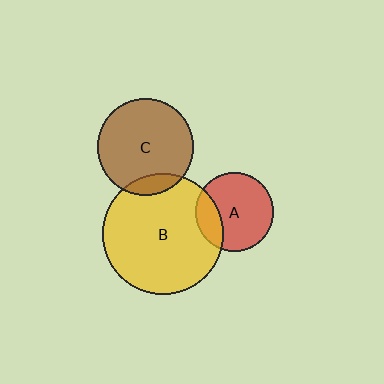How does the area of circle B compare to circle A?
Approximately 2.4 times.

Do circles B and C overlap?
Yes.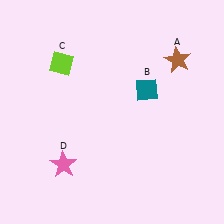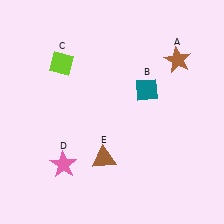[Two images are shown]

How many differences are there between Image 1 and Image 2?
There is 1 difference between the two images.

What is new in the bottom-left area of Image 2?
A brown triangle (E) was added in the bottom-left area of Image 2.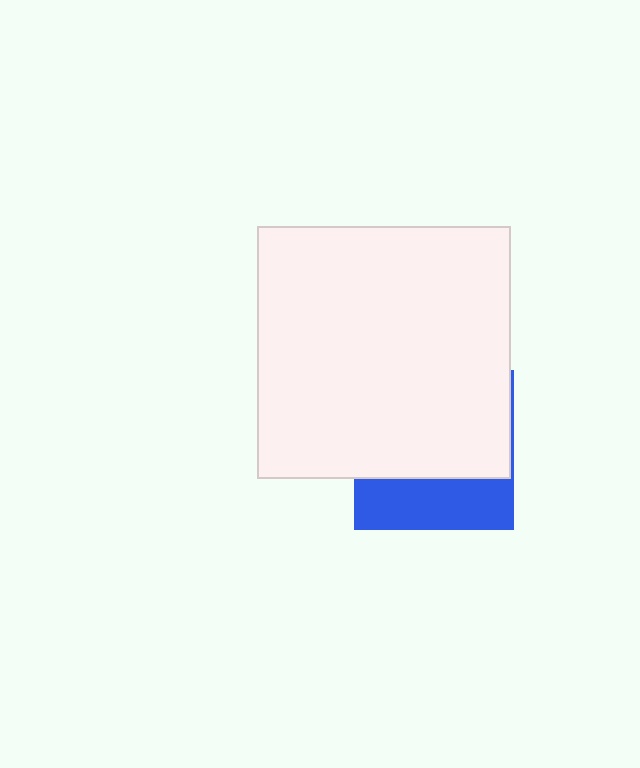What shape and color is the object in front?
The object in front is a white square.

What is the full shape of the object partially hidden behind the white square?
The partially hidden object is a blue square.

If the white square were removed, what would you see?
You would see the complete blue square.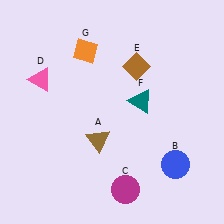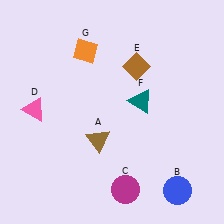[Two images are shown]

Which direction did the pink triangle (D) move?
The pink triangle (D) moved down.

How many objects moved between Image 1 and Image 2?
2 objects moved between the two images.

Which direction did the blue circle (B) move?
The blue circle (B) moved down.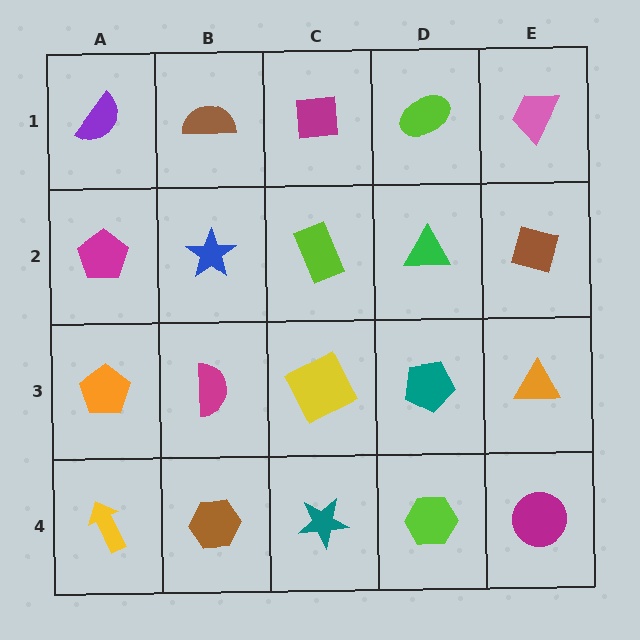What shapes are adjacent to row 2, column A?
A purple semicircle (row 1, column A), an orange pentagon (row 3, column A), a blue star (row 2, column B).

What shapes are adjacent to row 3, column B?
A blue star (row 2, column B), a brown hexagon (row 4, column B), an orange pentagon (row 3, column A), a yellow square (row 3, column C).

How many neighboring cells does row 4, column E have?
2.